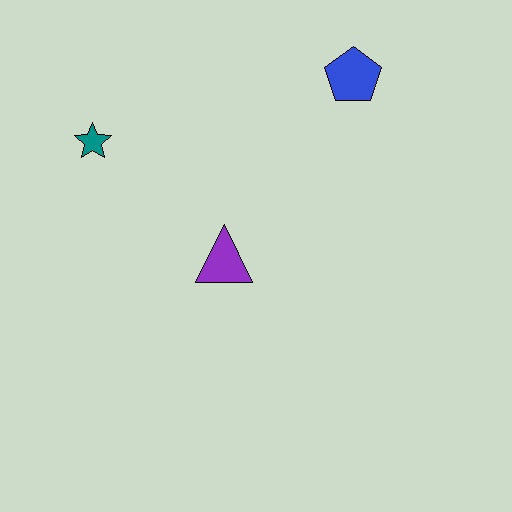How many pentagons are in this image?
There is 1 pentagon.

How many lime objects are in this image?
There are no lime objects.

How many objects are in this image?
There are 3 objects.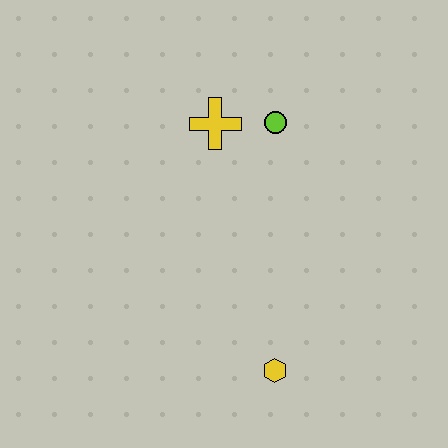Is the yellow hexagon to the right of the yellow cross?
Yes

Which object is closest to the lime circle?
The yellow cross is closest to the lime circle.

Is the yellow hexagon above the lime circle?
No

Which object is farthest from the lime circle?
The yellow hexagon is farthest from the lime circle.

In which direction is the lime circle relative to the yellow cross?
The lime circle is to the right of the yellow cross.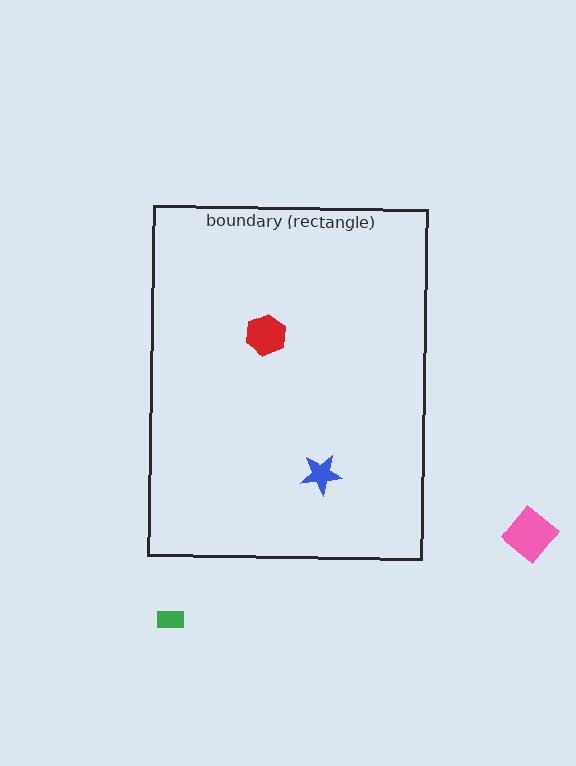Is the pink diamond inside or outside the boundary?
Outside.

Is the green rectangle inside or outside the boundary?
Outside.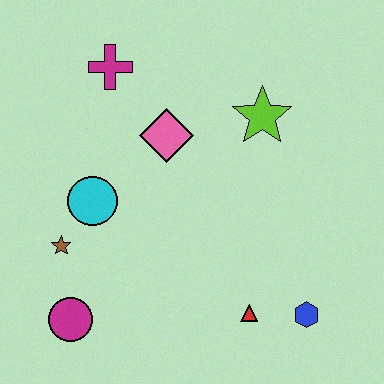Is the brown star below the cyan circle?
Yes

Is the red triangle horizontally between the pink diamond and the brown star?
No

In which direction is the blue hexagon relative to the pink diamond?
The blue hexagon is below the pink diamond.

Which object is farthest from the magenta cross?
The blue hexagon is farthest from the magenta cross.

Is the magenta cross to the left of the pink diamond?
Yes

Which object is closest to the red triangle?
The blue hexagon is closest to the red triangle.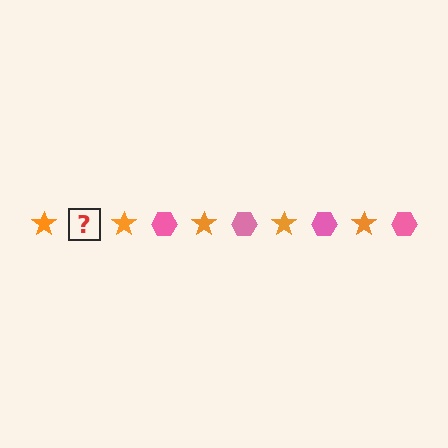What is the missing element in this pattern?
The missing element is a pink hexagon.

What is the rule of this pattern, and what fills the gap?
The rule is that the pattern alternates between orange star and pink hexagon. The gap should be filled with a pink hexagon.